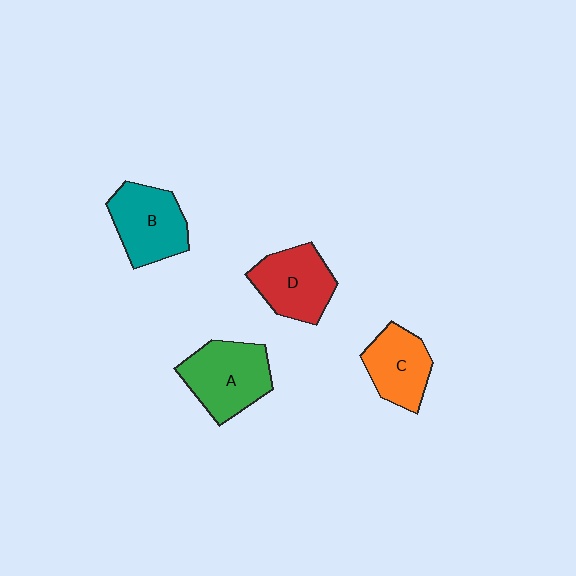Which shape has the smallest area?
Shape C (orange).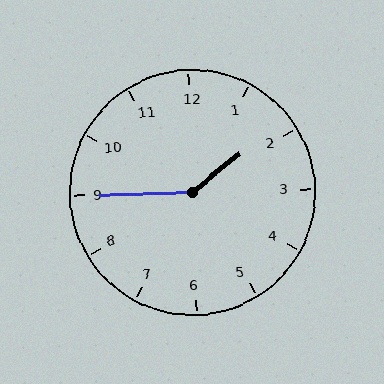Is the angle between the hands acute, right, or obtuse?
It is obtuse.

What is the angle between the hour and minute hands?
Approximately 142 degrees.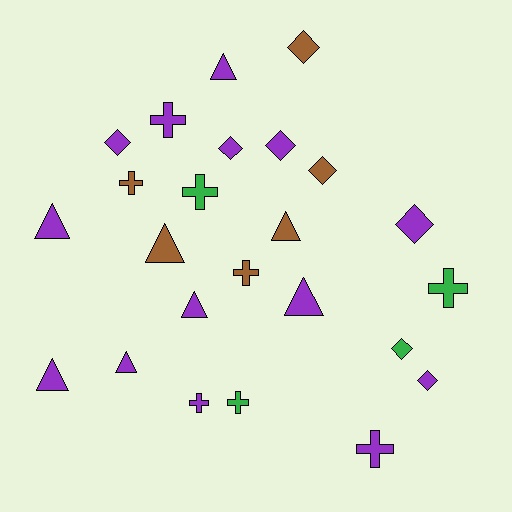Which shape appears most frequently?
Triangle, with 8 objects.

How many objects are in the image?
There are 24 objects.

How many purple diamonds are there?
There are 5 purple diamonds.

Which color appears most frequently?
Purple, with 14 objects.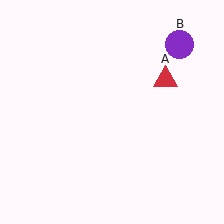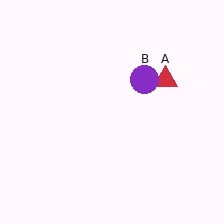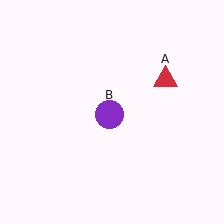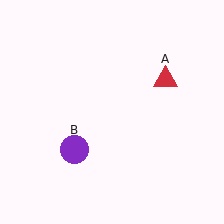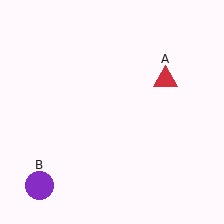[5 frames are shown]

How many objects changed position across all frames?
1 object changed position: purple circle (object B).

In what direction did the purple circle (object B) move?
The purple circle (object B) moved down and to the left.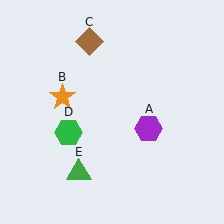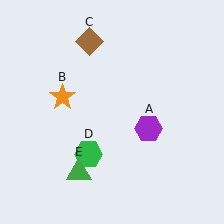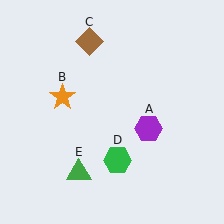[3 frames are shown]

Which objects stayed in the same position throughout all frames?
Purple hexagon (object A) and orange star (object B) and brown diamond (object C) and green triangle (object E) remained stationary.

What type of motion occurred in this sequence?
The green hexagon (object D) rotated counterclockwise around the center of the scene.